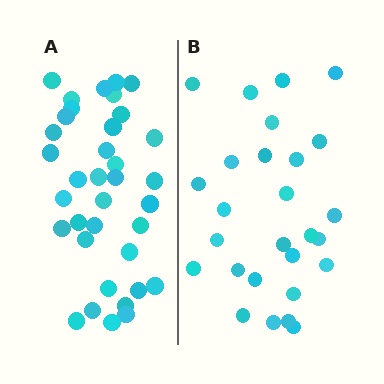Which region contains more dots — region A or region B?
Region A (the left region) has more dots.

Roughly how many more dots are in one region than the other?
Region A has roughly 8 or so more dots than region B.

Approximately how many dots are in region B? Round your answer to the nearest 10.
About 30 dots. (The exact count is 27, which rounds to 30.)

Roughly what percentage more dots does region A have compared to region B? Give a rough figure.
About 35% more.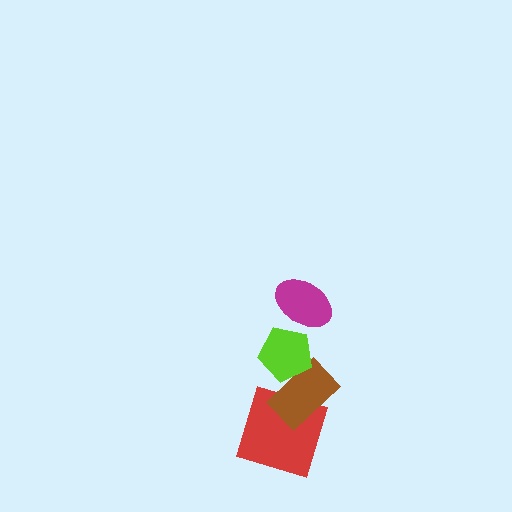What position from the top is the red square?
The red square is 4th from the top.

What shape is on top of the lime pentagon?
The magenta ellipse is on top of the lime pentagon.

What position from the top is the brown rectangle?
The brown rectangle is 3rd from the top.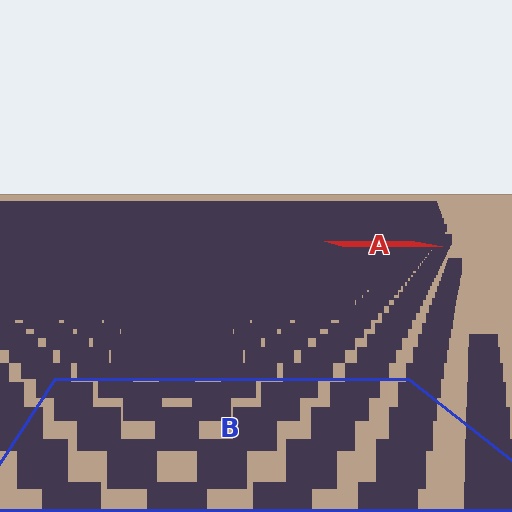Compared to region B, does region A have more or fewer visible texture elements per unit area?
Region A has more texture elements per unit area — they are packed more densely because it is farther away.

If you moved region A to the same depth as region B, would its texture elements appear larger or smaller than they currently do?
They would appear larger. At a closer depth, the same texture elements are projected at a bigger on-screen size.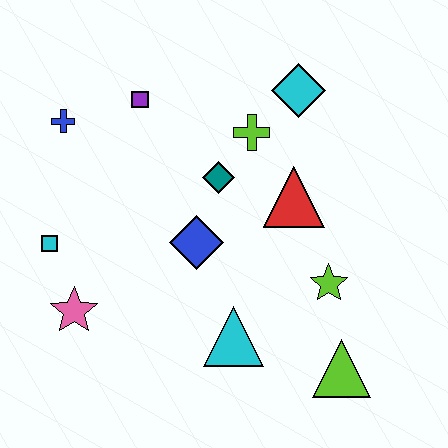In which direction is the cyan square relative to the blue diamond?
The cyan square is to the left of the blue diamond.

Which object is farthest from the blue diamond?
The lime triangle is farthest from the blue diamond.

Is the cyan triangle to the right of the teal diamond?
Yes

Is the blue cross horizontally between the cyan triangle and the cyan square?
Yes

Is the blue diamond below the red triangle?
Yes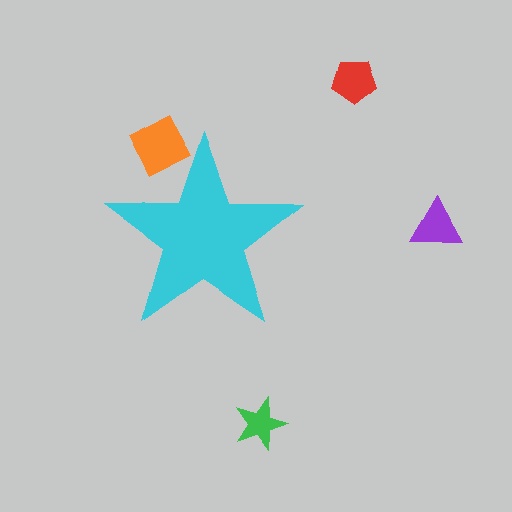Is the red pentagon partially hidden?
No, the red pentagon is fully visible.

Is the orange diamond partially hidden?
Yes, the orange diamond is partially hidden behind the cyan star.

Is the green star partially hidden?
No, the green star is fully visible.